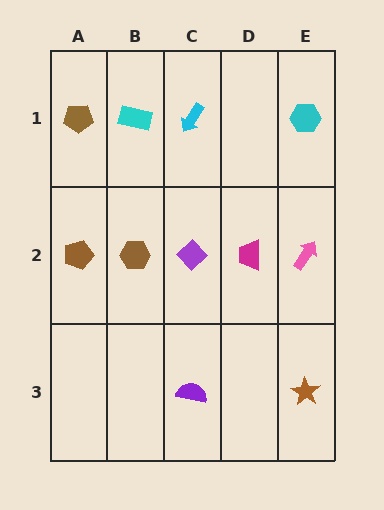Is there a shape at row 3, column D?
No, that cell is empty.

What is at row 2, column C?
A purple diamond.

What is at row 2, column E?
A pink arrow.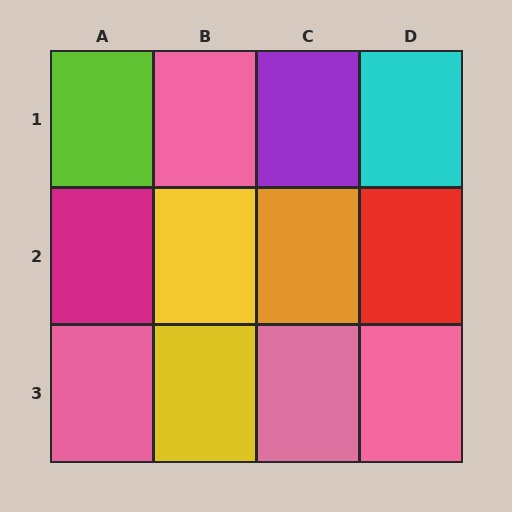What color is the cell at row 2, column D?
Red.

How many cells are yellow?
2 cells are yellow.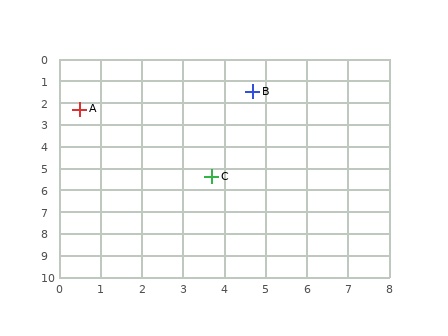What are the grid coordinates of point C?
Point C is at approximately (3.7, 5.4).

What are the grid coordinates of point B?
Point B is at approximately (4.7, 1.5).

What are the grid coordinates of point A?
Point A is at approximately (0.5, 2.3).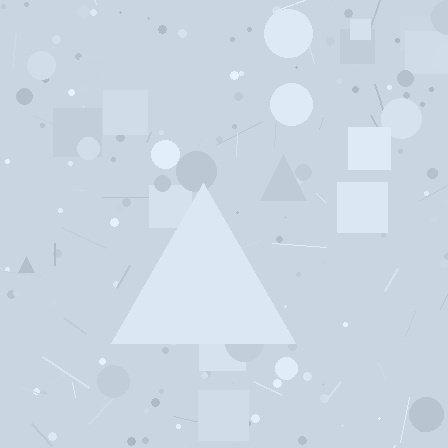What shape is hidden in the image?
A triangle is hidden in the image.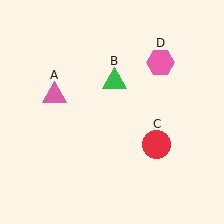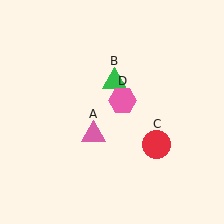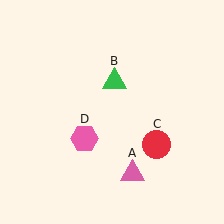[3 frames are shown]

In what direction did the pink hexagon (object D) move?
The pink hexagon (object D) moved down and to the left.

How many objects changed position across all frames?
2 objects changed position: pink triangle (object A), pink hexagon (object D).